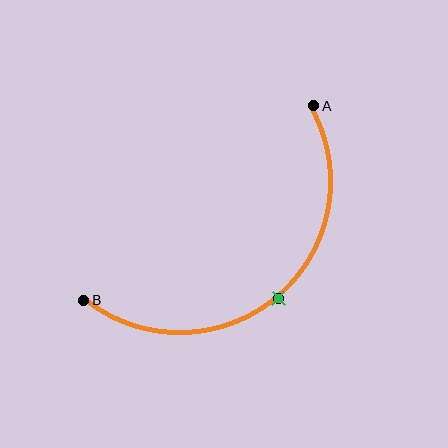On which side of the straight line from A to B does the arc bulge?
The arc bulges below and to the right of the straight line connecting A and B.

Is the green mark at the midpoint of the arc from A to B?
Yes. The green mark lies on the arc at equal arc-length from both A and B — it is the arc midpoint.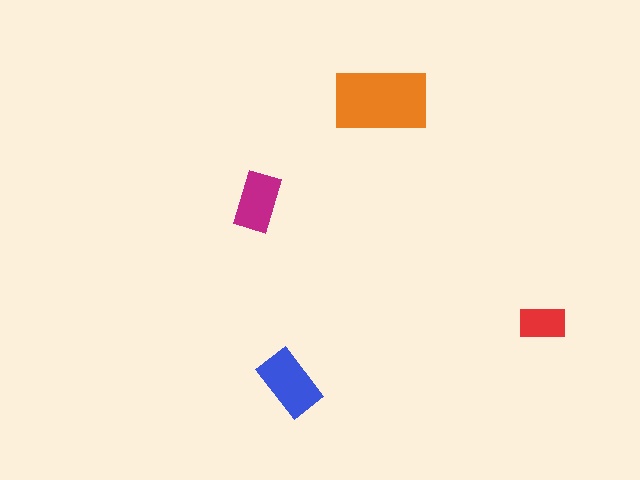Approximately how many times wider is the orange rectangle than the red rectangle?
About 2 times wider.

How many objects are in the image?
There are 4 objects in the image.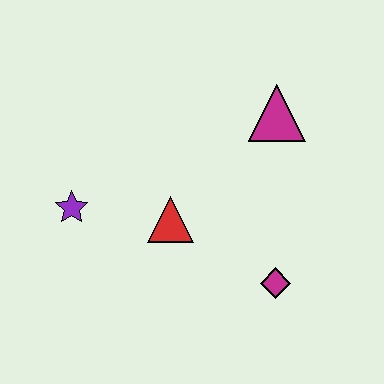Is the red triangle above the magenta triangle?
No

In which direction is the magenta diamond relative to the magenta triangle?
The magenta diamond is below the magenta triangle.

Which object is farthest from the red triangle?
The magenta triangle is farthest from the red triangle.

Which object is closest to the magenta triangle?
The red triangle is closest to the magenta triangle.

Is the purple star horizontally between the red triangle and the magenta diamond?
No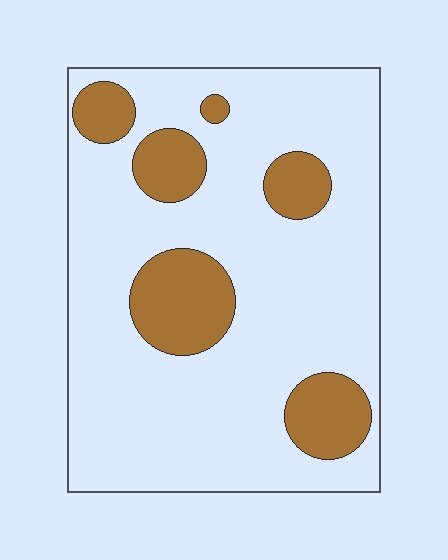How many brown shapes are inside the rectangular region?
6.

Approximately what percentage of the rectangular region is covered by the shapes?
Approximately 20%.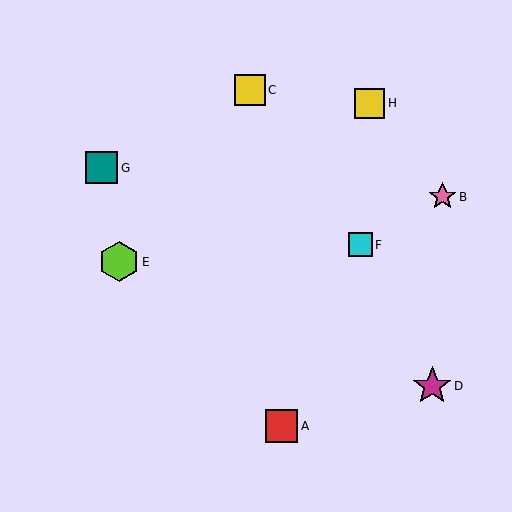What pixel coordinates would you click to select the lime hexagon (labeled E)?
Click at (119, 262) to select the lime hexagon E.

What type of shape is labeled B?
Shape B is a pink star.